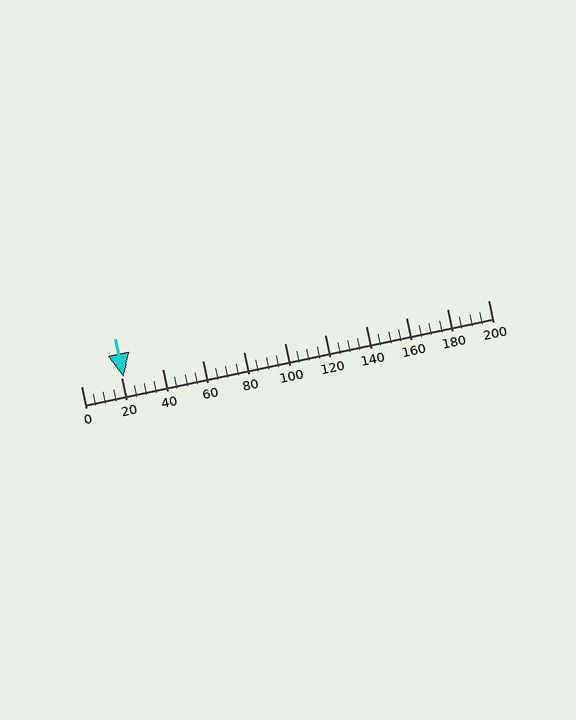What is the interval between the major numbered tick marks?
The major tick marks are spaced 20 units apart.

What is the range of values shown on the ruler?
The ruler shows values from 0 to 200.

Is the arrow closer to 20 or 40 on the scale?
The arrow is closer to 20.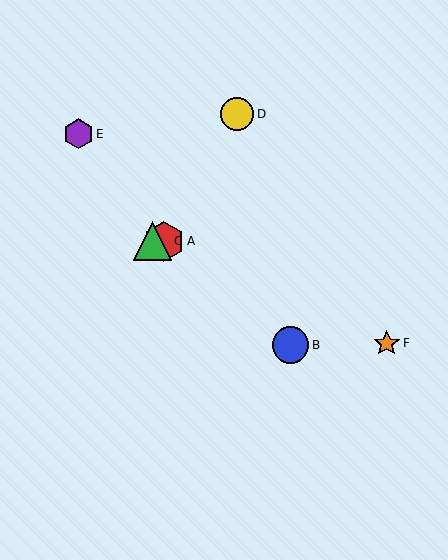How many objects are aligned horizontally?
2 objects (A, C) are aligned horizontally.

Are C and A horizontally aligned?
Yes, both are at y≈241.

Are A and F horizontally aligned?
No, A is at y≈241 and F is at y≈343.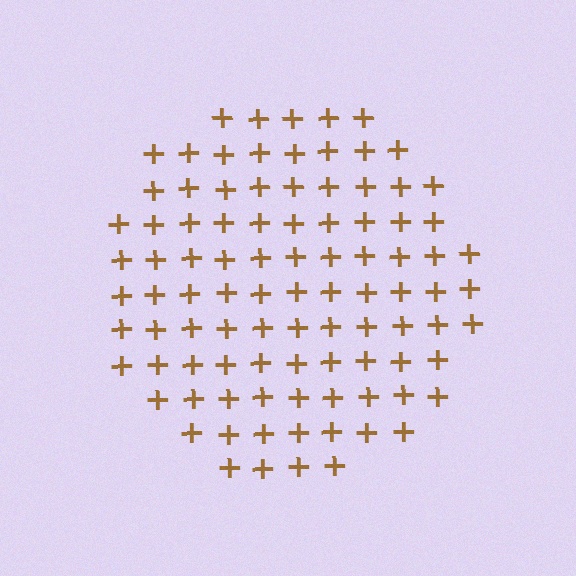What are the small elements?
The small elements are plus signs.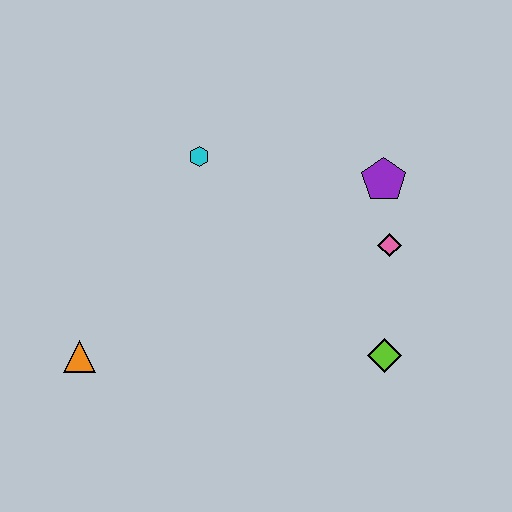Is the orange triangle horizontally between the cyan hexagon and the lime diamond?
No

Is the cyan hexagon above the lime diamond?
Yes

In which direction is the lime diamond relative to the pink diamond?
The lime diamond is below the pink diamond.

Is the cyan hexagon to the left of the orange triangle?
No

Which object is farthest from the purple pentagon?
The orange triangle is farthest from the purple pentagon.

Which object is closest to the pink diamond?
The purple pentagon is closest to the pink diamond.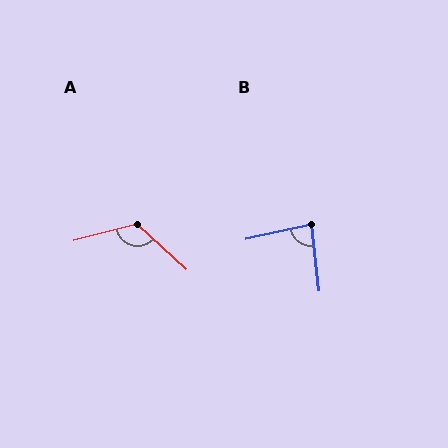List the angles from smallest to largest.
B (84°), A (123°).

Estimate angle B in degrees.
Approximately 84 degrees.